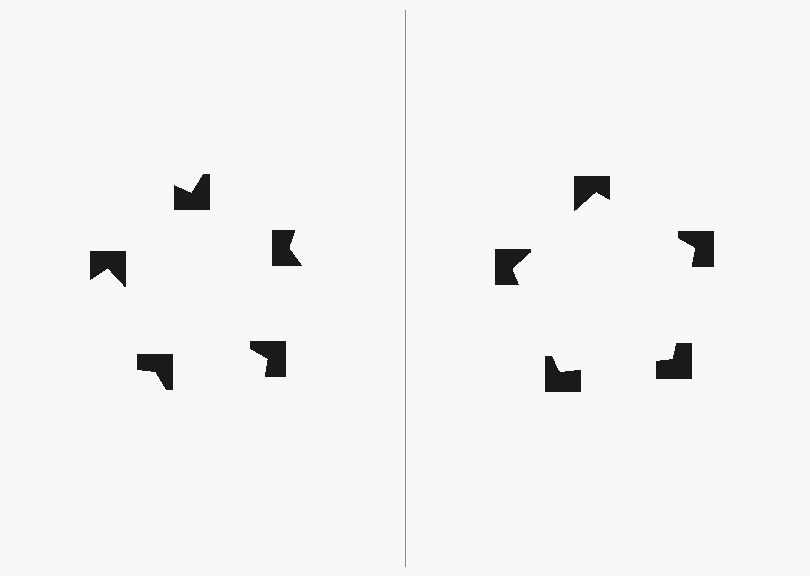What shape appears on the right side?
An illusory pentagon.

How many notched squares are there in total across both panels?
10 — 5 on each side.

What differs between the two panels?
The notched squares are positioned identically on both sides; only the wedge orientations differ. On the right they align to a pentagon; on the left they are misaligned.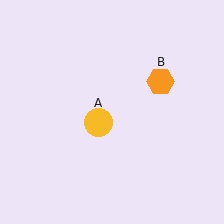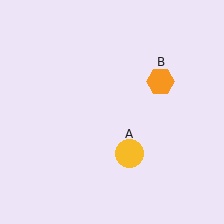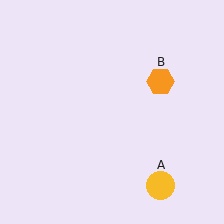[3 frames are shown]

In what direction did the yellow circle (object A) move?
The yellow circle (object A) moved down and to the right.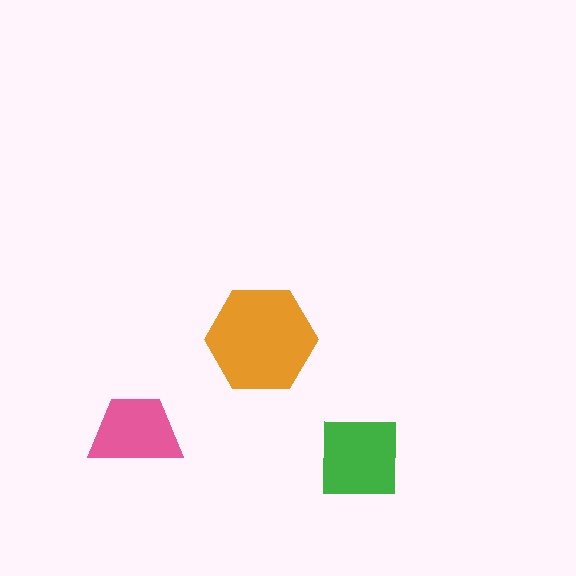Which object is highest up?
The orange hexagon is topmost.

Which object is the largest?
The orange hexagon.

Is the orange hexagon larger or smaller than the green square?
Larger.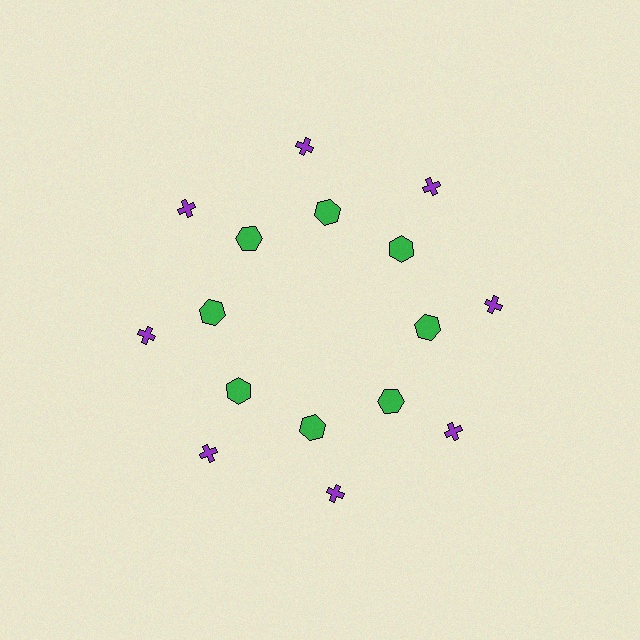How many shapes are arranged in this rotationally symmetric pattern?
There are 16 shapes, arranged in 8 groups of 2.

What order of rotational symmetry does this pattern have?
This pattern has 8-fold rotational symmetry.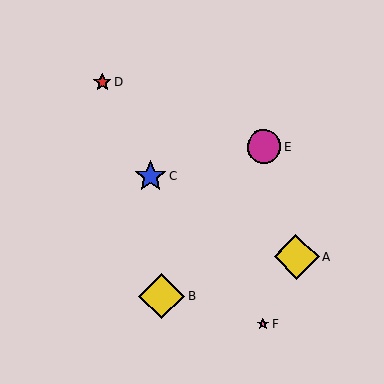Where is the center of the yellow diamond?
The center of the yellow diamond is at (162, 296).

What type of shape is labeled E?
Shape E is a magenta circle.